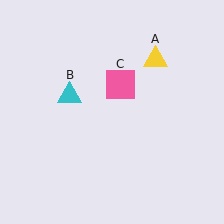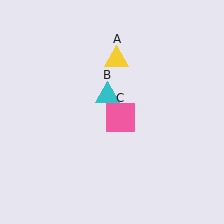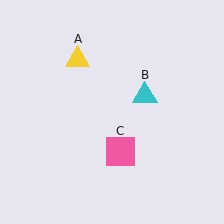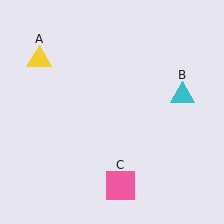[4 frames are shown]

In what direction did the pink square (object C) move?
The pink square (object C) moved down.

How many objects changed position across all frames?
3 objects changed position: yellow triangle (object A), cyan triangle (object B), pink square (object C).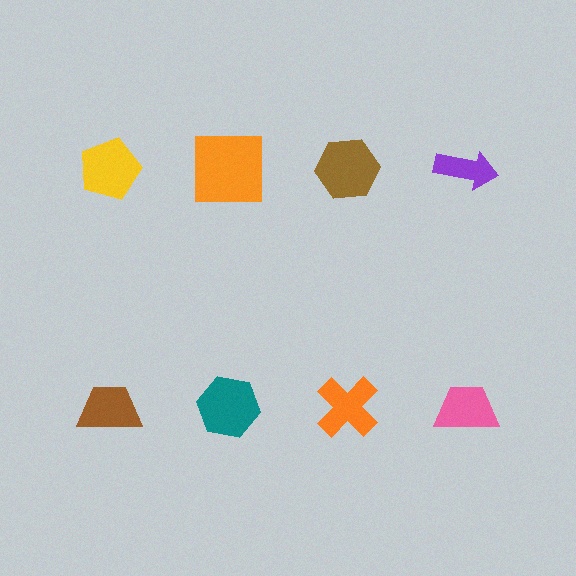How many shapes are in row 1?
4 shapes.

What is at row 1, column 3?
A brown hexagon.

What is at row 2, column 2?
A teal hexagon.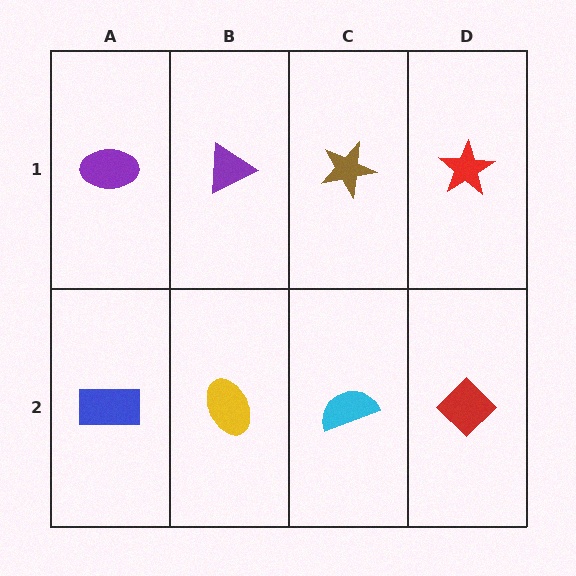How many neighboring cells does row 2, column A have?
2.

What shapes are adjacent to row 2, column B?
A purple triangle (row 1, column B), a blue rectangle (row 2, column A), a cyan semicircle (row 2, column C).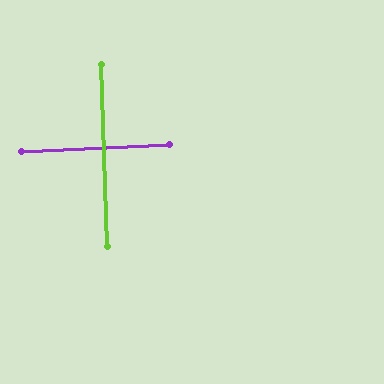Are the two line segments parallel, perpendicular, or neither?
Perpendicular — they meet at approximately 89°.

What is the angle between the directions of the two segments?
Approximately 89 degrees.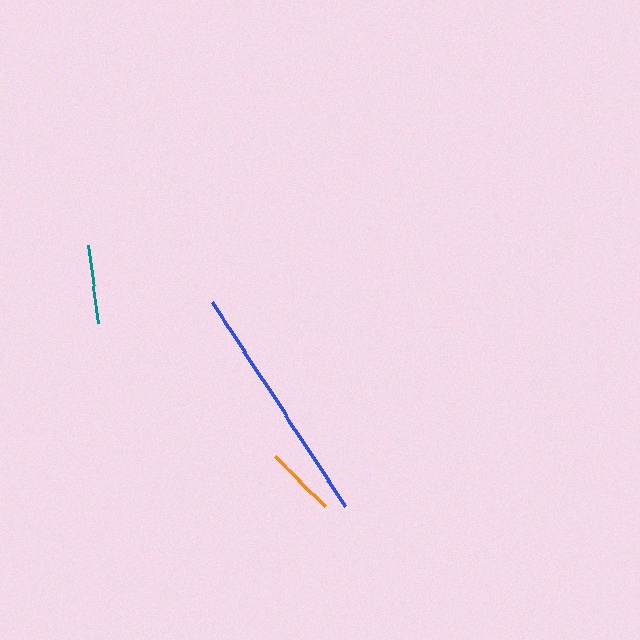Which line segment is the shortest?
The orange line is the shortest at approximately 70 pixels.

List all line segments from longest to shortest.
From longest to shortest: blue, teal, orange.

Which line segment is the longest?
The blue line is the longest at approximately 243 pixels.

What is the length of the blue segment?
The blue segment is approximately 243 pixels long.